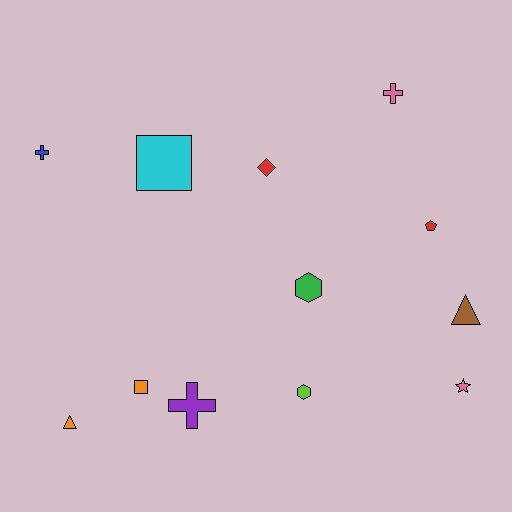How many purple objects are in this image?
There is 1 purple object.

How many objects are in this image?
There are 12 objects.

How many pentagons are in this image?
There is 1 pentagon.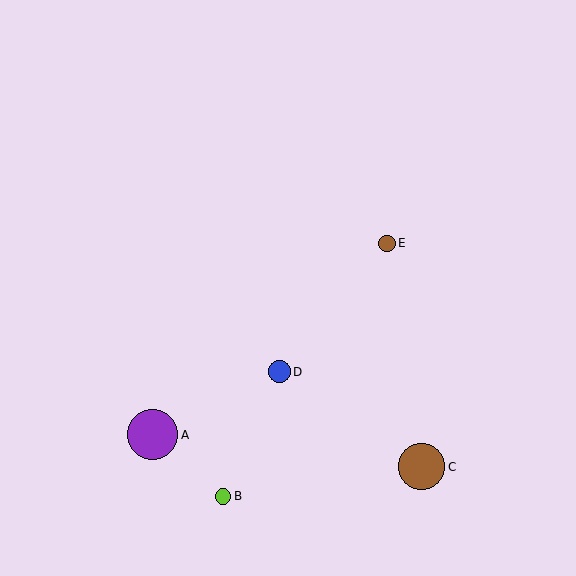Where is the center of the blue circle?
The center of the blue circle is at (279, 372).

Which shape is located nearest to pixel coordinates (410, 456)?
The brown circle (labeled C) at (422, 467) is nearest to that location.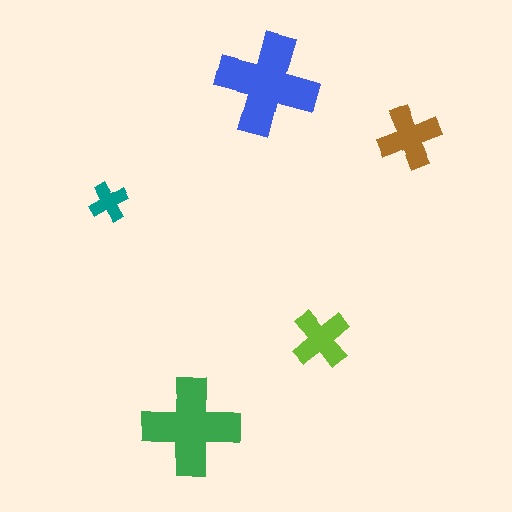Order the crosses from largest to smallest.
the blue one, the green one, the brown one, the lime one, the teal one.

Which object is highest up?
The blue cross is topmost.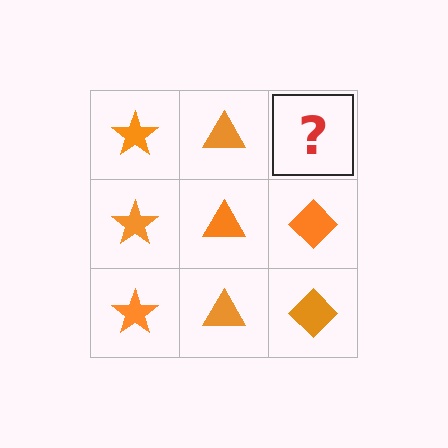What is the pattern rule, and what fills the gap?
The rule is that each column has a consistent shape. The gap should be filled with an orange diamond.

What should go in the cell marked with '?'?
The missing cell should contain an orange diamond.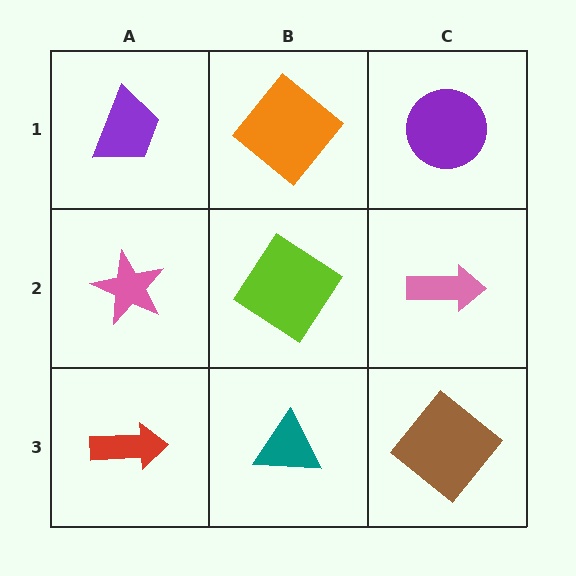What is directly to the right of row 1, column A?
An orange diamond.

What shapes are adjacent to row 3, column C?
A pink arrow (row 2, column C), a teal triangle (row 3, column B).